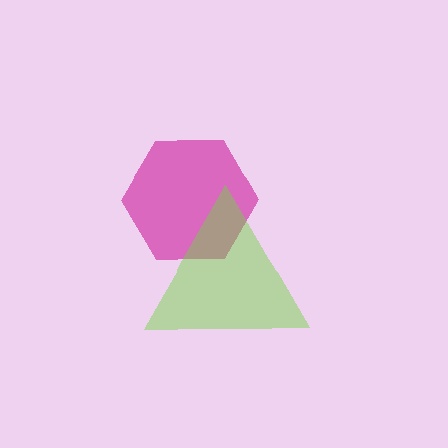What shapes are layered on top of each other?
The layered shapes are: a magenta hexagon, a lime triangle.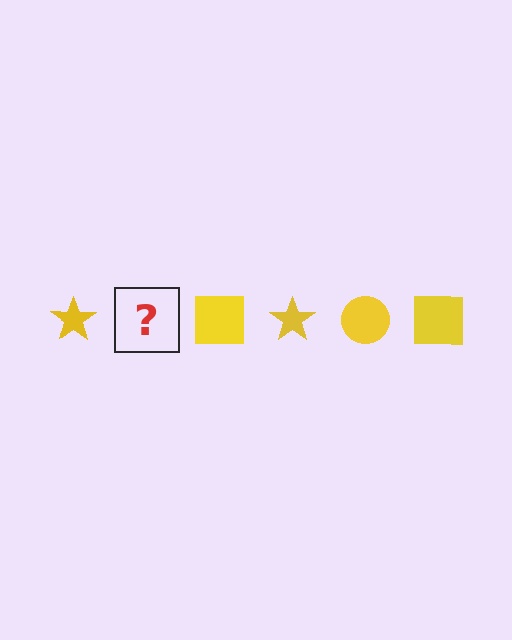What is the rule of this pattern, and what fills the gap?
The rule is that the pattern cycles through star, circle, square shapes in yellow. The gap should be filled with a yellow circle.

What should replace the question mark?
The question mark should be replaced with a yellow circle.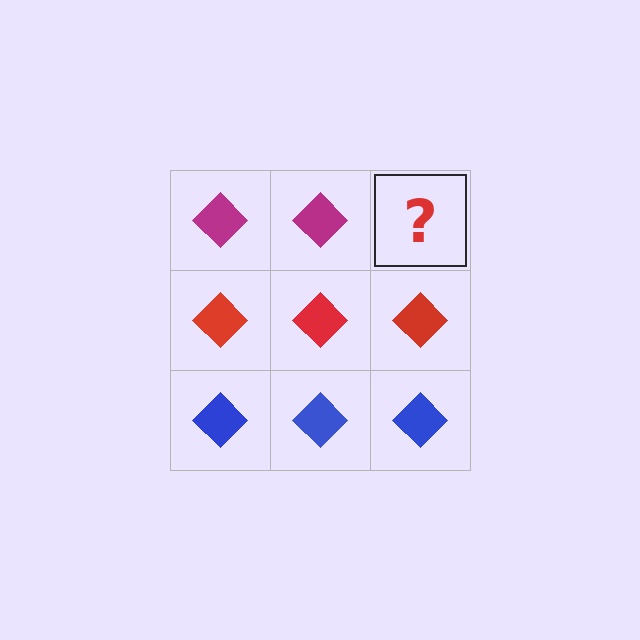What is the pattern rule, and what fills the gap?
The rule is that each row has a consistent color. The gap should be filled with a magenta diamond.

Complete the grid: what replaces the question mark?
The question mark should be replaced with a magenta diamond.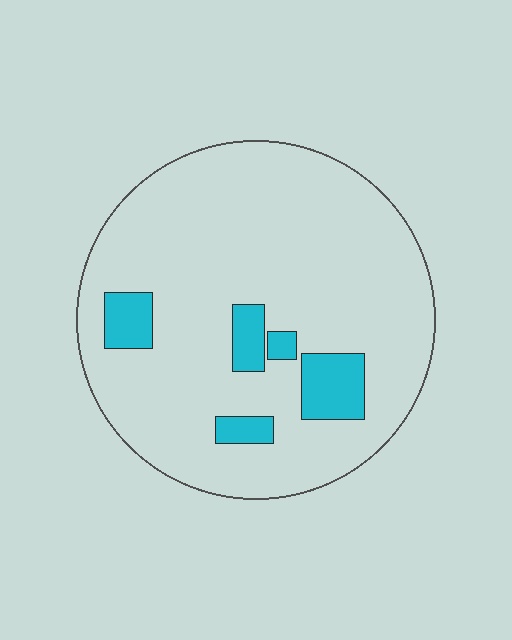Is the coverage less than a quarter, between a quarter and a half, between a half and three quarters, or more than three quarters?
Less than a quarter.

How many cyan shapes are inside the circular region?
5.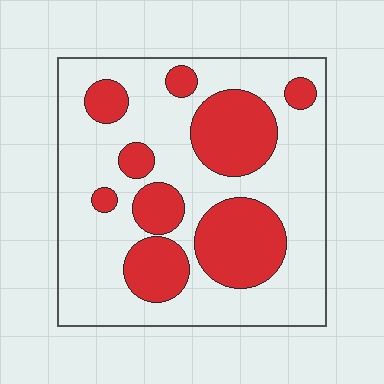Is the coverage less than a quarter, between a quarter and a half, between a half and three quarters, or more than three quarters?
Between a quarter and a half.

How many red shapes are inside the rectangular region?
9.